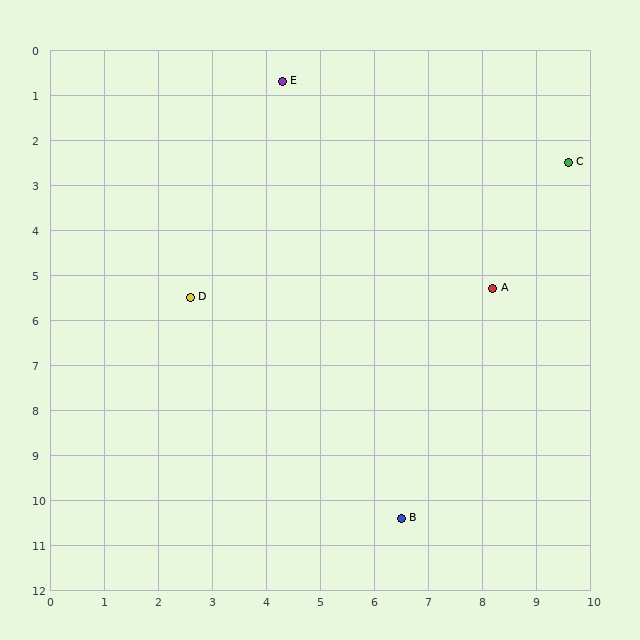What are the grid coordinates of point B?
Point B is at approximately (6.5, 10.4).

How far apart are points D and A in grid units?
Points D and A are about 5.6 grid units apart.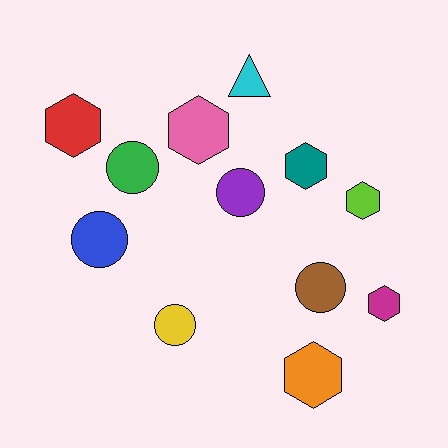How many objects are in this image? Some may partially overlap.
There are 12 objects.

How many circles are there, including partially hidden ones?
There are 5 circles.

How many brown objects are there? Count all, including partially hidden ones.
There is 1 brown object.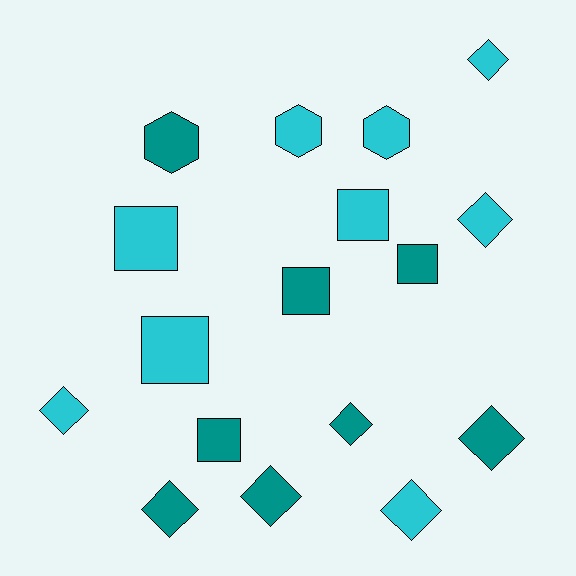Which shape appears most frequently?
Diamond, with 8 objects.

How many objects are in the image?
There are 17 objects.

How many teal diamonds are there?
There are 4 teal diamonds.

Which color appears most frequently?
Cyan, with 9 objects.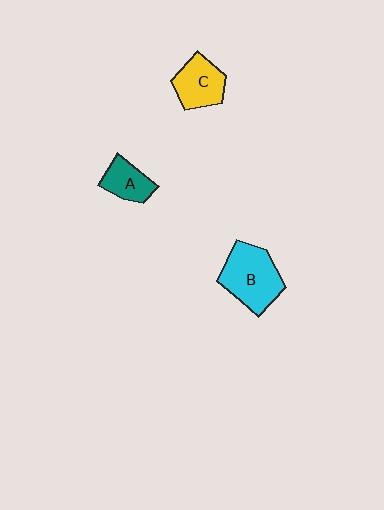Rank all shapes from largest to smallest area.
From largest to smallest: B (cyan), C (yellow), A (teal).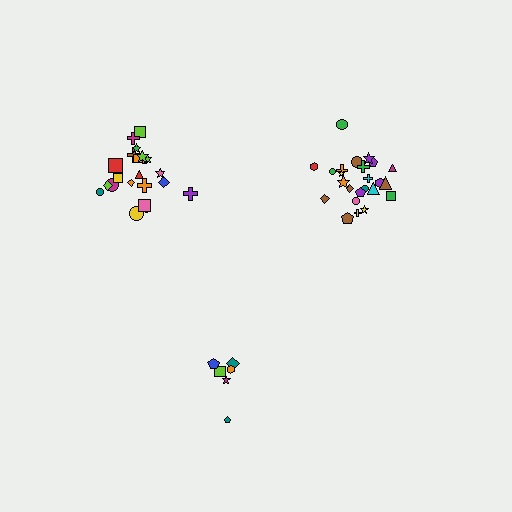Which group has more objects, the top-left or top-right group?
The top-right group.